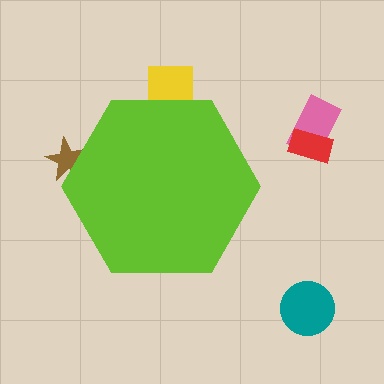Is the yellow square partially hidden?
Yes, the yellow square is partially hidden behind the lime hexagon.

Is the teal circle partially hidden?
No, the teal circle is fully visible.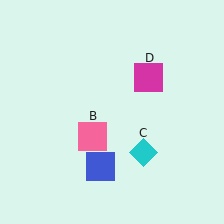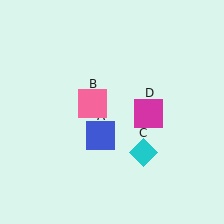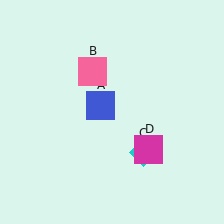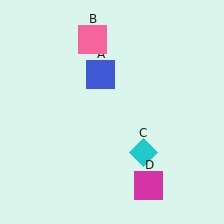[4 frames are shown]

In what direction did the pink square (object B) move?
The pink square (object B) moved up.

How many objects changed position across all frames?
3 objects changed position: blue square (object A), pink square (object B), magenta square (object D).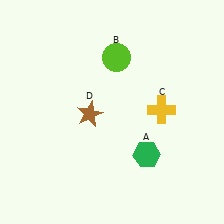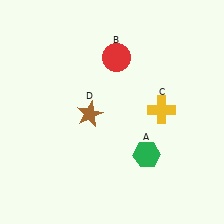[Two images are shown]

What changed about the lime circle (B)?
In Image 1, B is lime. In Image 2, it changed to red.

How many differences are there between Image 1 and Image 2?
There is 1 difference between the two images.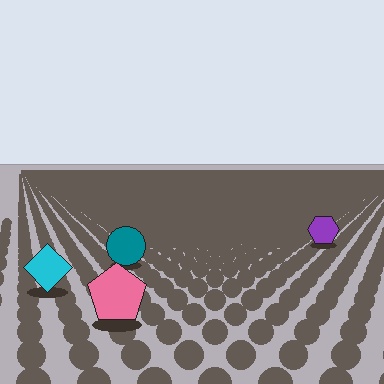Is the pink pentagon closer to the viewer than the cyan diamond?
Yes. The pink pentagon is closer — you can tell from the texture gradient: the ground texture is coarser near it.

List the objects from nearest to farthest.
From nearest to farthest: the pink pentagon, the cyan diamond, the teal circle, the purple hexagon.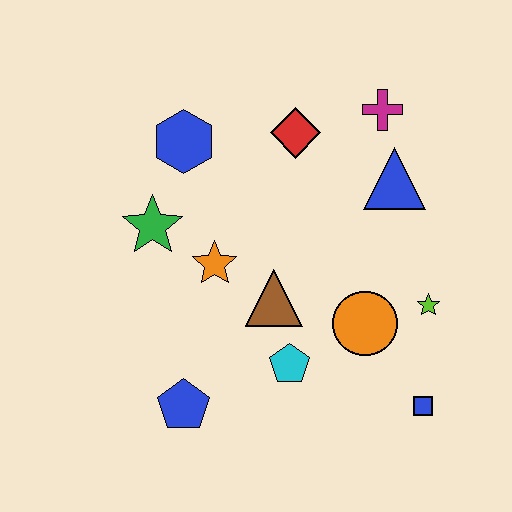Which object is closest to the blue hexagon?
The green star is closest to the blue hexagon.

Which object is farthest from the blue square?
The blue hexagon is farthest from the blue square.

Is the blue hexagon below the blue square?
No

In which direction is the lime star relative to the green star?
The lime star is to the right of the green star.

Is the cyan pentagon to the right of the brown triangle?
Yes